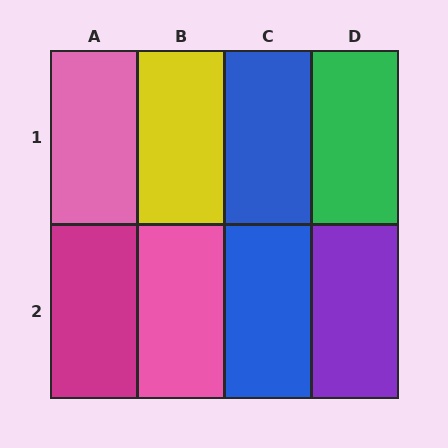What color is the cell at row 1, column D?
Green.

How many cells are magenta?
1 cell is magenta.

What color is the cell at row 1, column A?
Pink.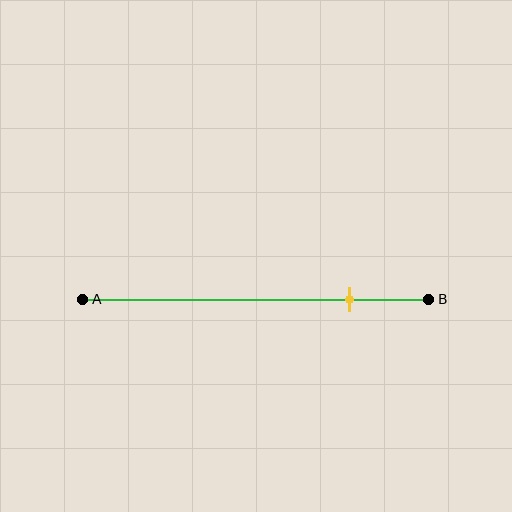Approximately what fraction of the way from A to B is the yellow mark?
The yellow mark is approximately 75% of the way from A to B.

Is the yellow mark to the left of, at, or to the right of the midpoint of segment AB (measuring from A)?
The yellow mark is to the right of the midpoint of segment AB.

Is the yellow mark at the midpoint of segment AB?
No, the mark is at about 75% from A, not at the 50% midpoint.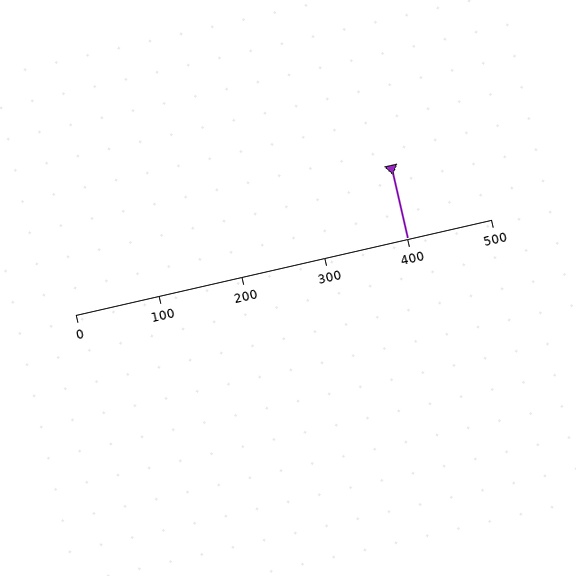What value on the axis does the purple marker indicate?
The marker indicates approximately 400.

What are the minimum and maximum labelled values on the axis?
The axis runs from 0 to 500.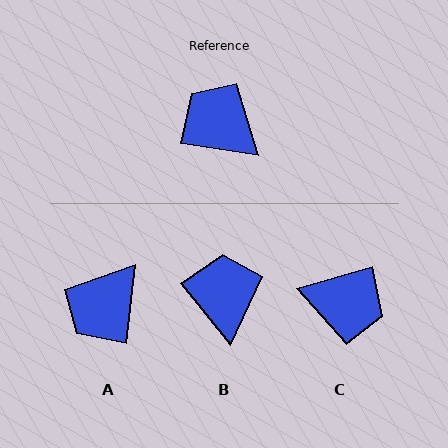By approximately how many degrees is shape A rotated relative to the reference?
Approximately 92 degrees counter-clockwise.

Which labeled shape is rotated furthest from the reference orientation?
C, about 155 degrees away.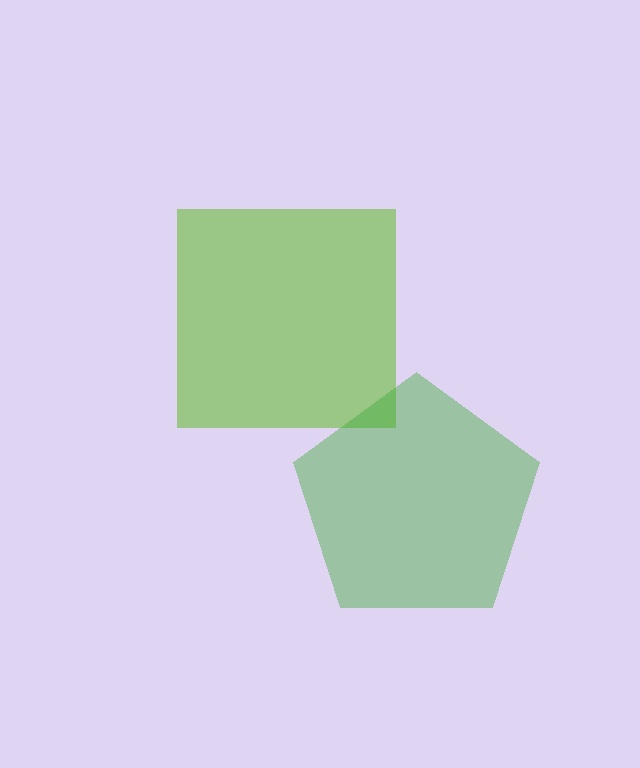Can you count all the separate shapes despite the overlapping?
Yes, there are 2 separate shapes.